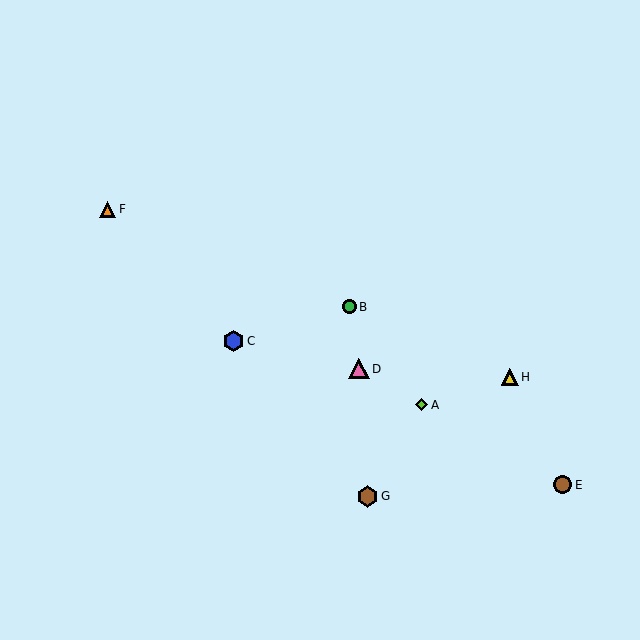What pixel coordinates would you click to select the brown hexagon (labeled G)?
Click at (367, 496) to select the brown hexagon G.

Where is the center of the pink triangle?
The center of the pink triangle is at (359, 369).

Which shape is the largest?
The brown hexagon (labeled G) is the largest.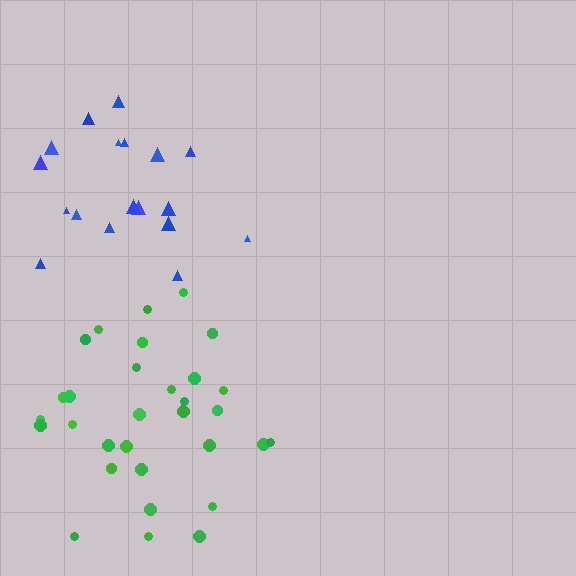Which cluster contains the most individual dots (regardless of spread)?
Green (32).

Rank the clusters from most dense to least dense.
green, blue.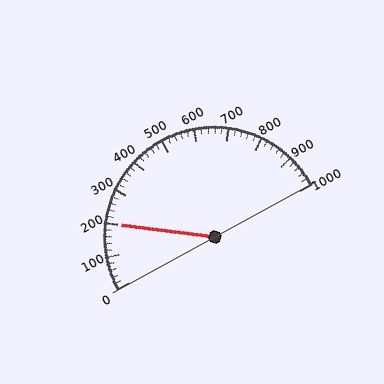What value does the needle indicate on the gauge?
The needle indicates approximately 200.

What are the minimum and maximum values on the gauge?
The gauge ranges from 0 to 1000.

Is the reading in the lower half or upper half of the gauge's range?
The reading is in the lower half of the range (0 to 1000).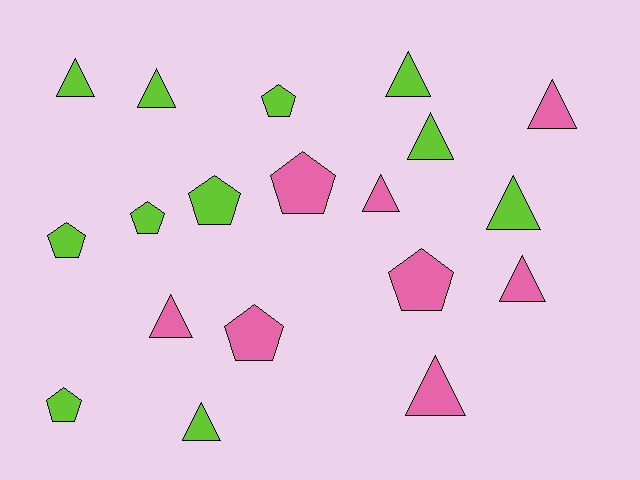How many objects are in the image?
There are 19 objects.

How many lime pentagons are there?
There are 5 lime pentagons.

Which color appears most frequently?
Lime, with 11 objects.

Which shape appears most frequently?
Triangle, with 11 objects.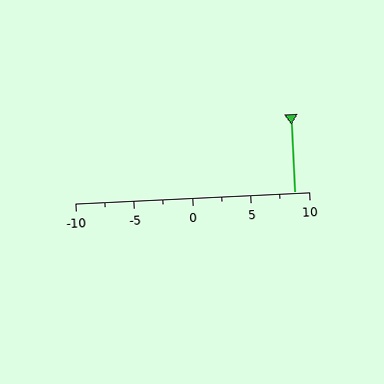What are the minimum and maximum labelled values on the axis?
The axis runs from -10 to 10.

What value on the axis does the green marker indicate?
The marker indicates approximately 8.8.